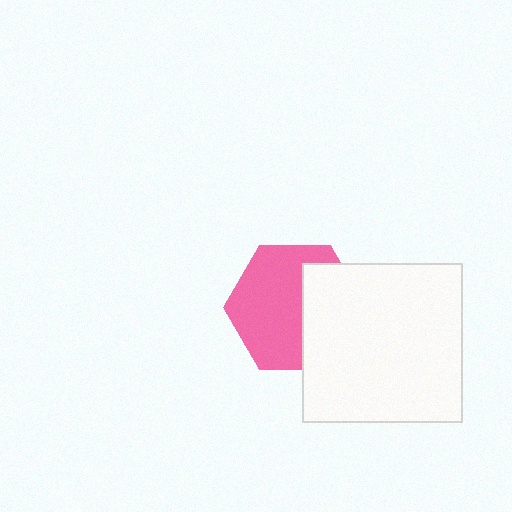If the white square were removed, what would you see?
You would see the complete pink hexagon.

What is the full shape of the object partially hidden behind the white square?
The partially hidden object is a pink hexagon.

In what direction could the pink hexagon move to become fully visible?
The pink hexagon could move left. That would shift it out from behind the white square entirely.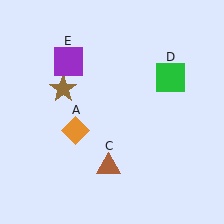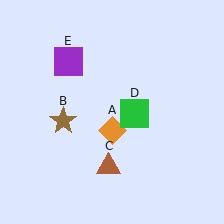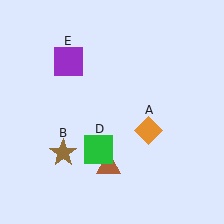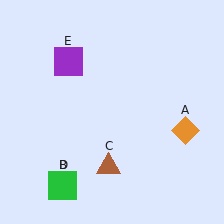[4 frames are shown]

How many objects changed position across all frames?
3 objects changed position: orange diamond (object A), brown star (object B), green square (object D).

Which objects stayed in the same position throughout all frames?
Brown triangle (object C) and purple square (object E) remained stationary.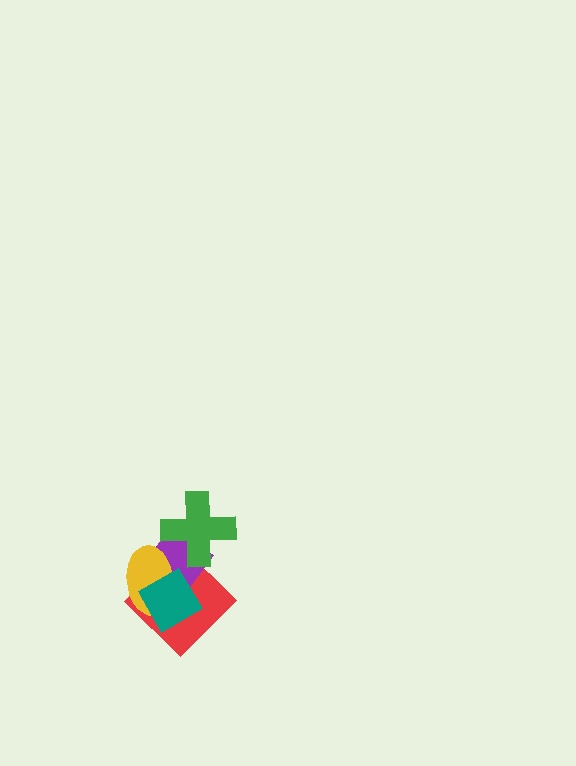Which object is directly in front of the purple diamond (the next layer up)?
The yellow ellipse is directly in front of the purple diamond.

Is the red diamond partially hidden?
Yes, it is partially covered by another shape.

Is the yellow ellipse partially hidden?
Yes, it is partially covered by another shape.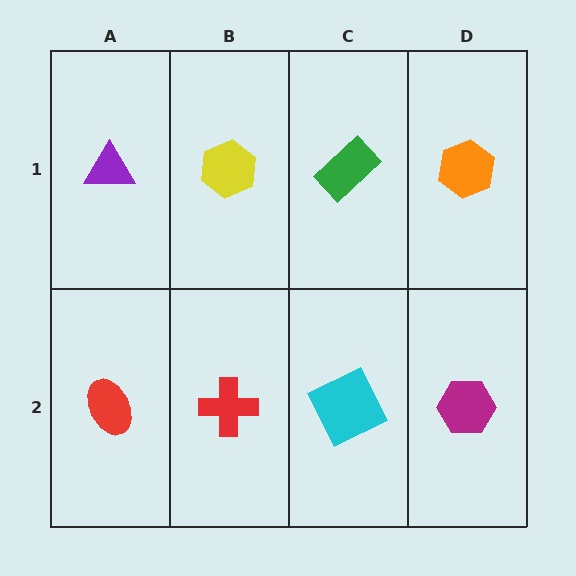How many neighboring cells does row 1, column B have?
3.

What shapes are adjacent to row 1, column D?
A magenta hexagon (row 2, column D), a green rectangle (row 1, column C).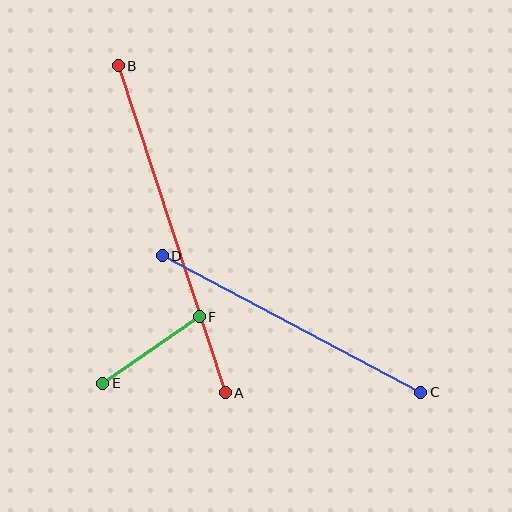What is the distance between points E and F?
The distance is approximately 117 pixels.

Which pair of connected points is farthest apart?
Points A and B are farthest apart.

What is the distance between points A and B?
The distance is approximately 344 pixels.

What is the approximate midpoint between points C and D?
The midpoint is at approximately (292, 324) pixels.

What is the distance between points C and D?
The distance is approximately 292 pixels.